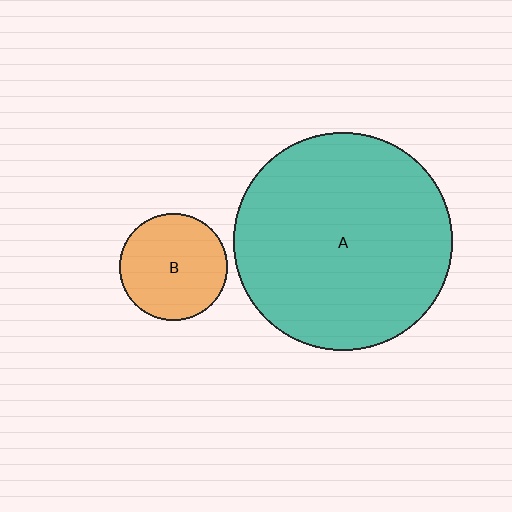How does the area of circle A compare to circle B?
Approximately 4.2 times.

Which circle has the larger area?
Circle A (teal).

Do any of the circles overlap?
No, none of the circles overlap.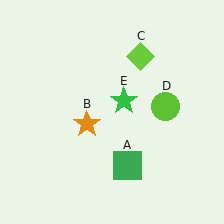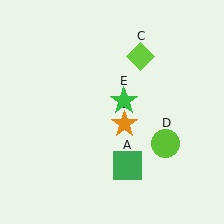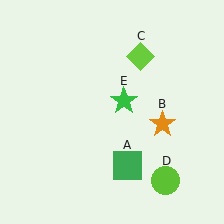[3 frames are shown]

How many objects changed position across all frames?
2 objects changed position: orange star (object B), lime circle (object D).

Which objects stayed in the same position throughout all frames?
Green square (object A) and lime diamond (object C) and green star (object E) remained stationary.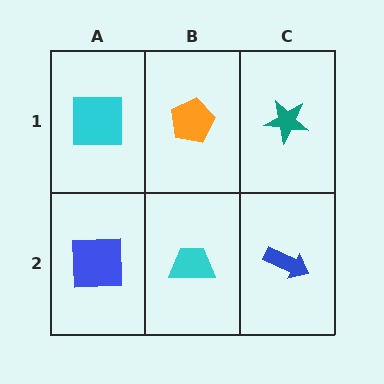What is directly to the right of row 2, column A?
A cyan trapezoid.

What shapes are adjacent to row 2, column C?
A teal star (row 1, column C), a cyan trapezoid (row 2, column B).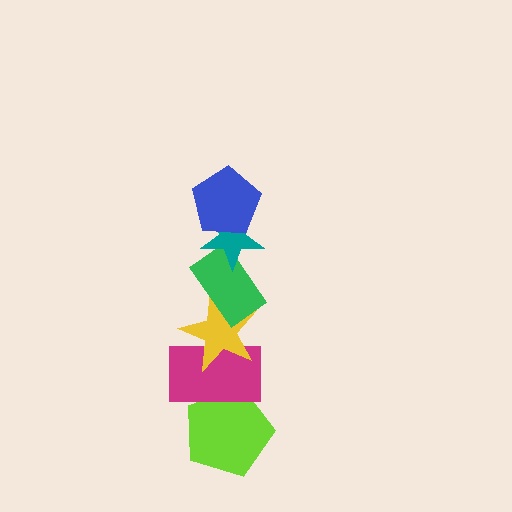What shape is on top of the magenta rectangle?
The yellow star is on top of the magenta rectangle.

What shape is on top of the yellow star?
The green rectangle is on top of the yellow star.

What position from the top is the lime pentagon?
The lime pentagon is 6th from the top.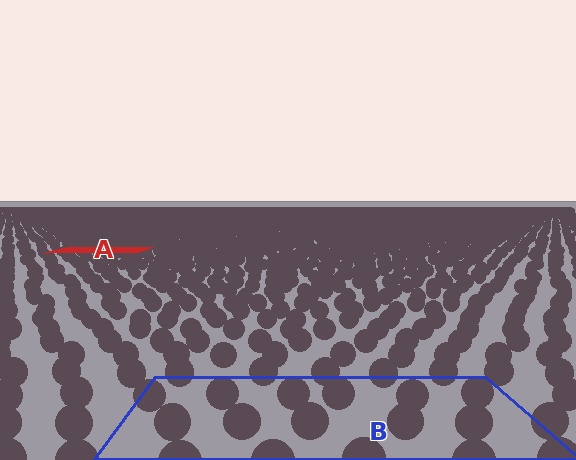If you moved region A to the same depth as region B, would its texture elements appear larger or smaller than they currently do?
They would appear larger. At a closer depth, the same texture elements are projected at a bigger on-screen size.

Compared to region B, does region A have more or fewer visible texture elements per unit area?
Region A has more texture elements per unit area — they are packed more densely because it is farther away.